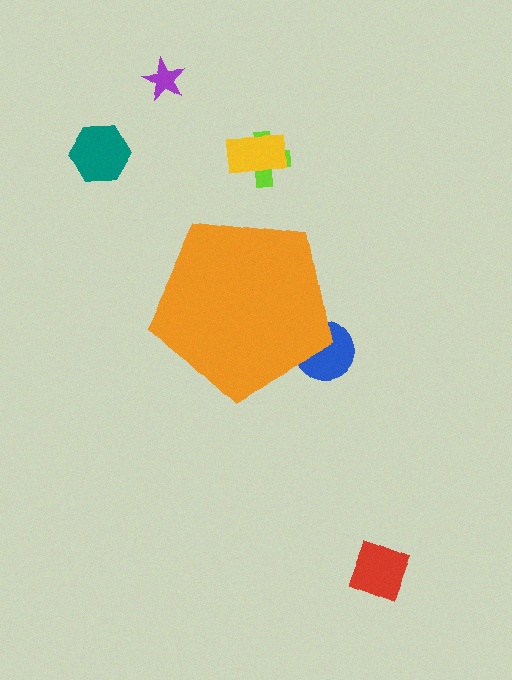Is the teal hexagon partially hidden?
No, the teal hexagon is fully visible.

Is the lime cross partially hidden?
No, the lime cross is fully visible.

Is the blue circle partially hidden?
Yes, the blue circle is partially hidden behind the orange pentagon.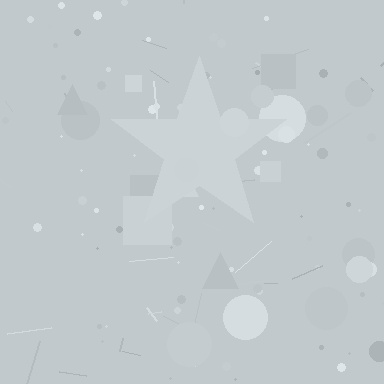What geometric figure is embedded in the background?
A star is embedded in the background.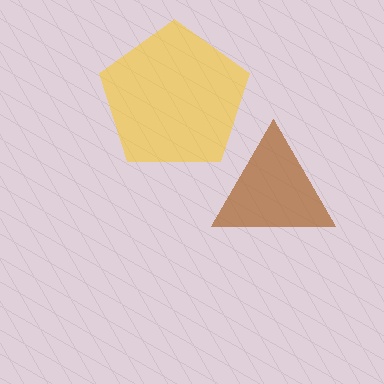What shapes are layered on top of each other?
The layered shapes are: a yellow pentagon, a brown triangle.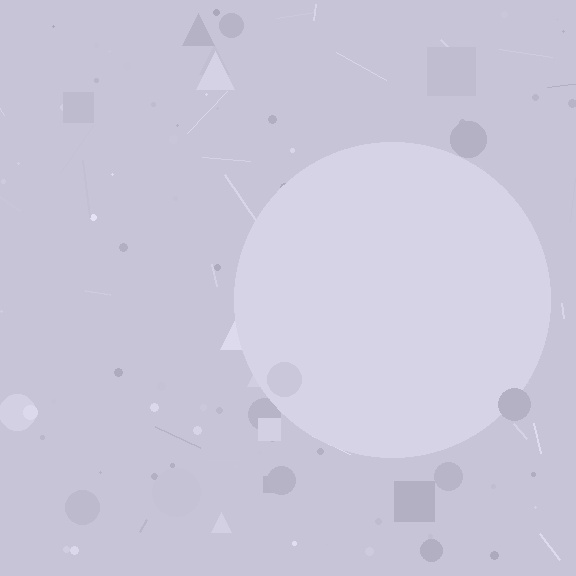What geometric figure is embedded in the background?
A circle is embedded in the background.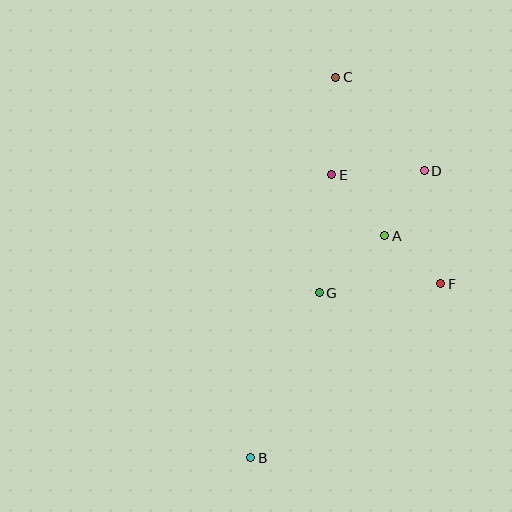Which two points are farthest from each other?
Points B and C are farthest from each other.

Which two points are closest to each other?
Points A and F are closest to each other.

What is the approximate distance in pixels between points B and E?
The distance between B and E is approximately 295 pixels.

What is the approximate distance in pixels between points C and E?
The distance between C and E is approximately 98 pixels.